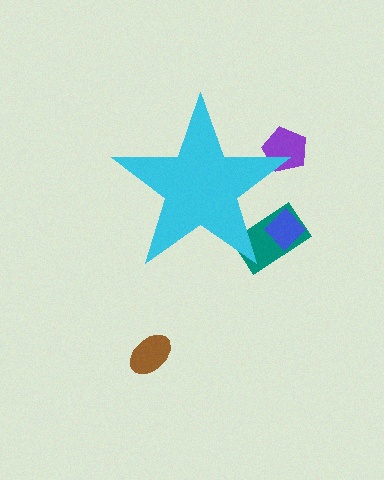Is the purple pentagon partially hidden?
Yes, the purple pentagon is partially hidden behind the cyan star.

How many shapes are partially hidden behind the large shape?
3 shapes are partially hidden.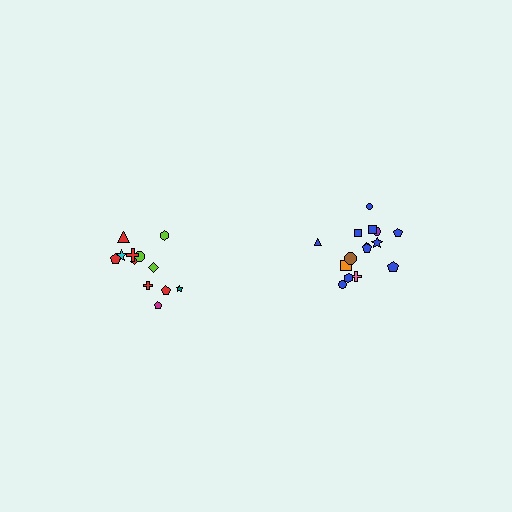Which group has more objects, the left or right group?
The right group.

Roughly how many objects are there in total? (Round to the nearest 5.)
Roughly 25 objects in total.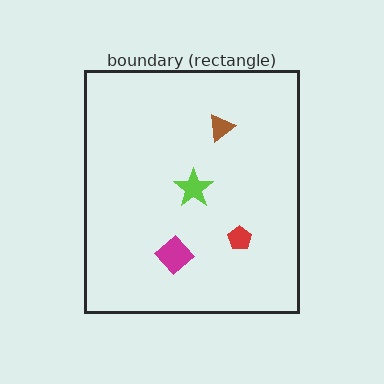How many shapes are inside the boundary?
4 inside, 0 outside.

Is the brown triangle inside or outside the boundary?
Inside.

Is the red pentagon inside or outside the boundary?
Inside.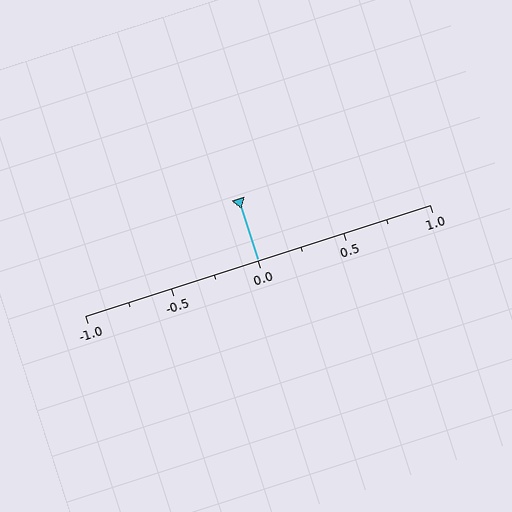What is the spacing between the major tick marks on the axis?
The major ticks are spaced 0.5 apart.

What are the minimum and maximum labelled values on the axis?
The axis runs from -1.0 to 1.0.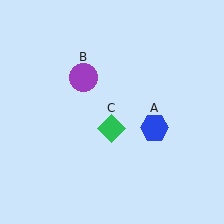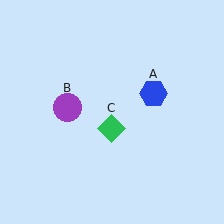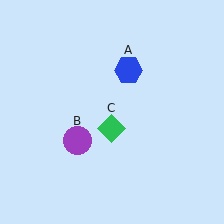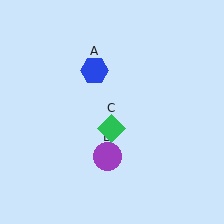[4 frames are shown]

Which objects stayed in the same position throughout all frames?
Green diamond (object C) remained stationary.